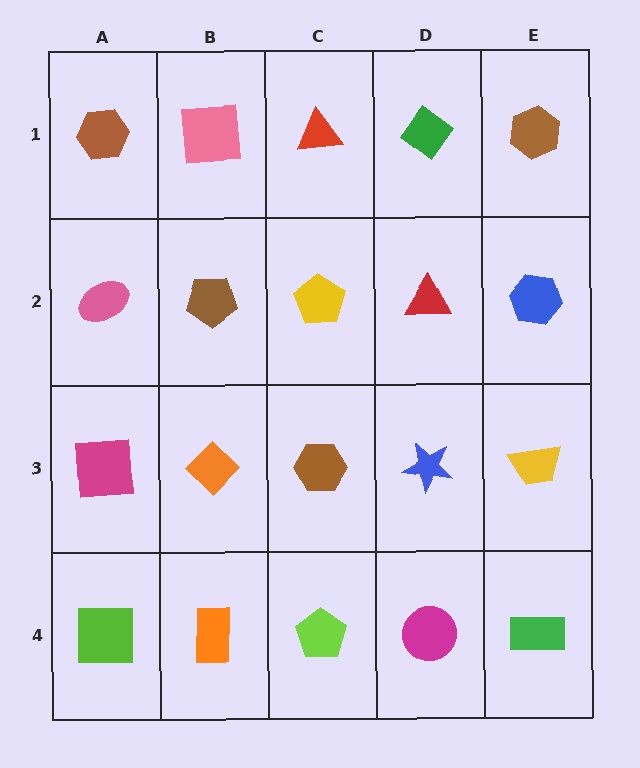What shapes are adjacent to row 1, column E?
A blue hexagon (row 2, column E), a green diamond (row 1, column D).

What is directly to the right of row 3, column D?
A yellow trapezoid.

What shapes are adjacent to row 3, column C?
A yellow pentagon (row 2, column C), a lime pentagon (row 4, column C), an orange diamond (row 3, column B), a blue star (row 3, column D).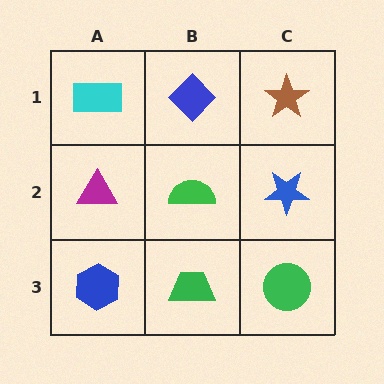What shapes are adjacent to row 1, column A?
A magenta triangle (row 2, column A), a blue diamond (row 1, column B).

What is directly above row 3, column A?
A magenta triangle.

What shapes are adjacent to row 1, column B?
A green semicircle (row 2, column B), a cyan rectangle (row 1, column A), a brown star (row 1, column C).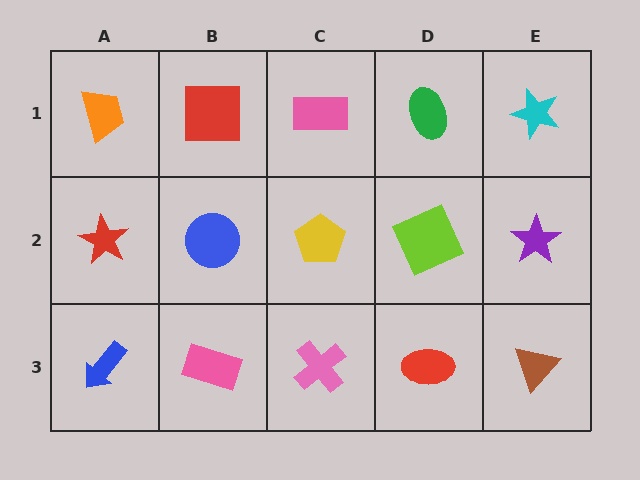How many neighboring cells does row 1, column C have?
3.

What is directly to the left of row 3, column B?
A blue arrow.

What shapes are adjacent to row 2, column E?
A cyan star (row 1, column E), a brown triangle (row 3, column E), a lime square (row 2, column D).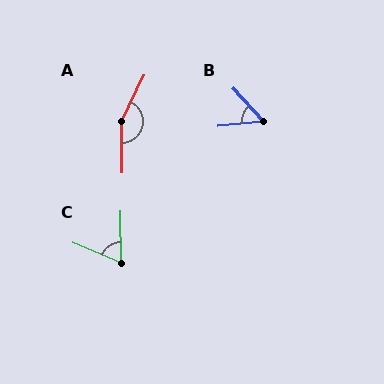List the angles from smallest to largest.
B (53°), C (67°), A (154°).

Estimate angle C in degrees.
Approximately 67 degrees.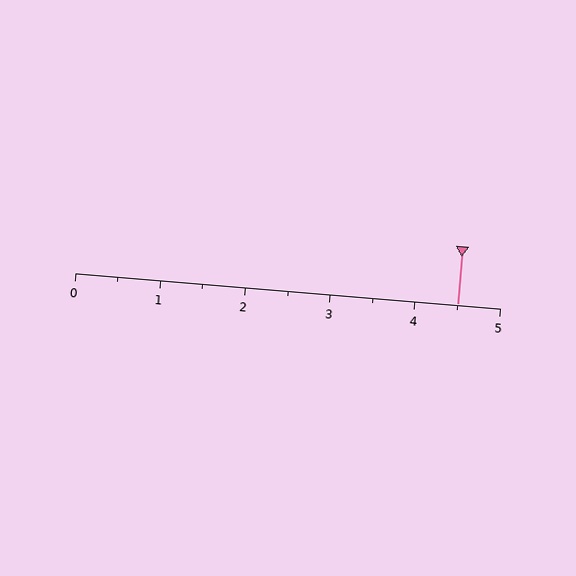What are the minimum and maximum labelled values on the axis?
The axis runs from 0 to 5.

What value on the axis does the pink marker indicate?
The marker indicates approximately 4.5.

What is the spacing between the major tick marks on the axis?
The major ticks are spaced 1 apart.